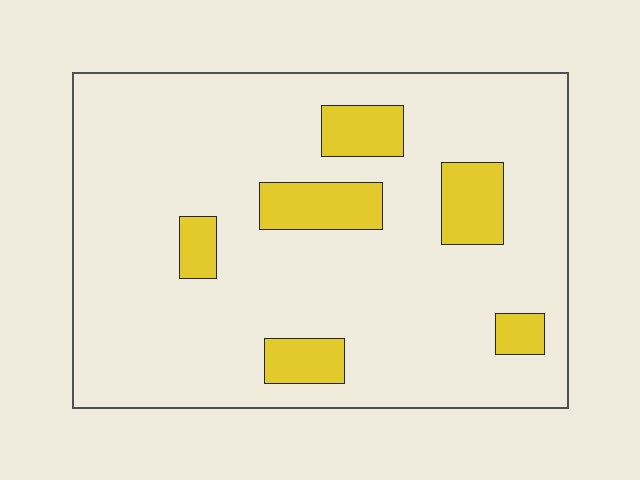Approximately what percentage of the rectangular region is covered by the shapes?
Approximately 15%.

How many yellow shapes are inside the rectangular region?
6.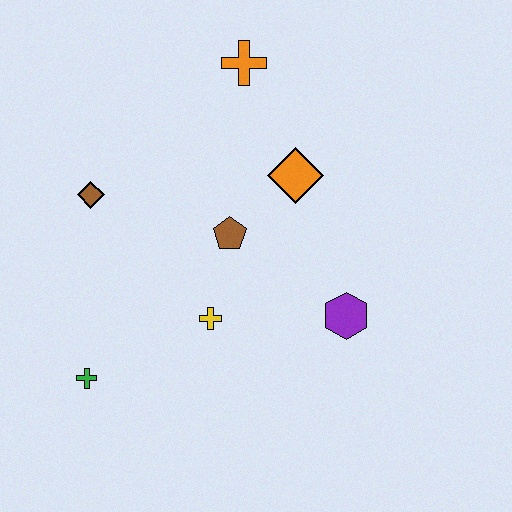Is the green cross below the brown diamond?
Yes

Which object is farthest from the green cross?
The orange cross is farthest from the green cross.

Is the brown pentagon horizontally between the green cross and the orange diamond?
Yes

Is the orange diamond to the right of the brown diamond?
Yes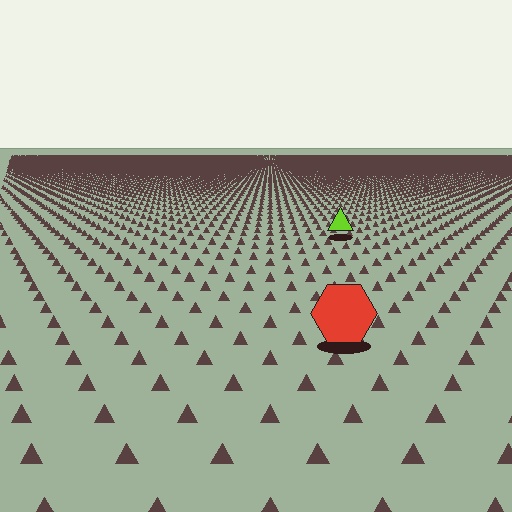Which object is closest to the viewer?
The red hexagon is closest. The texture marks near it are larger and more spread out.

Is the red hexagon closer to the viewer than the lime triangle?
Yes. The red hexagon is closer — you can tell from the texture gradient: the ground texture is coarser near it.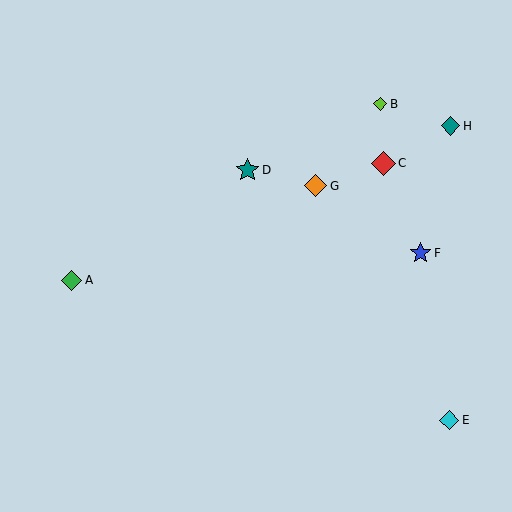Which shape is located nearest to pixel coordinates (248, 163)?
The teal star (labeled D) at (247, 170) is nearest to that location.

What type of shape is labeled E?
Shape E is a cyan diamond.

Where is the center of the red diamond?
The center of the red diamond is at (383, 163).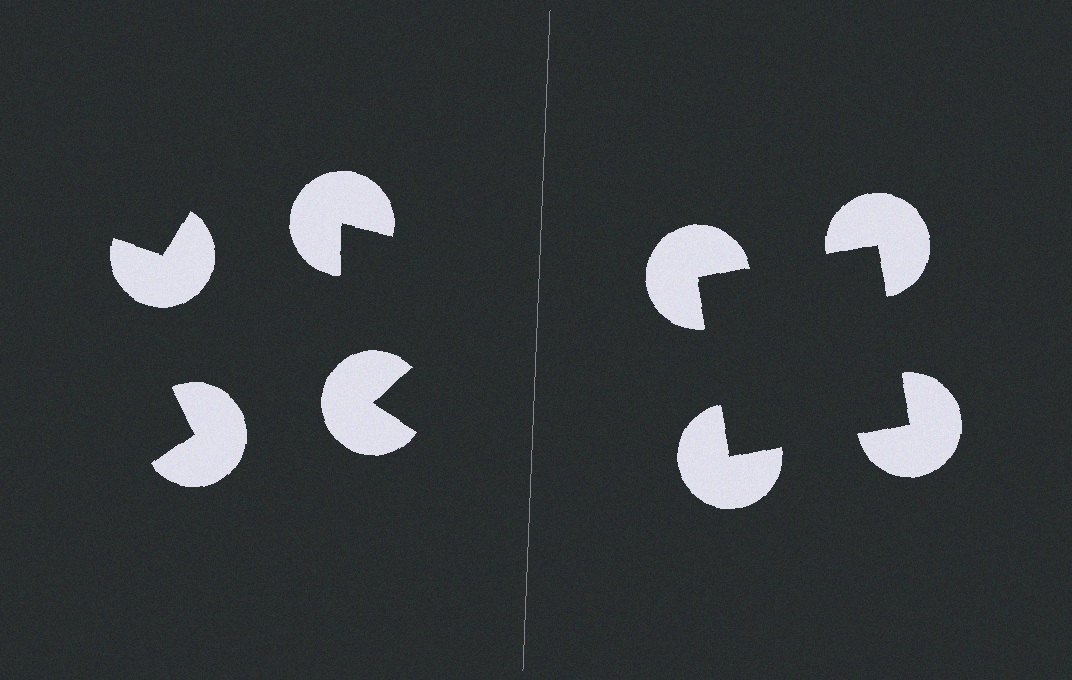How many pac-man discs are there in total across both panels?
8 — 4 on each side.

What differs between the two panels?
The pac-man discs are positioned identically on both sides; only the wedge orientations differ. On the right they align to a square; on the left they are misaligned.